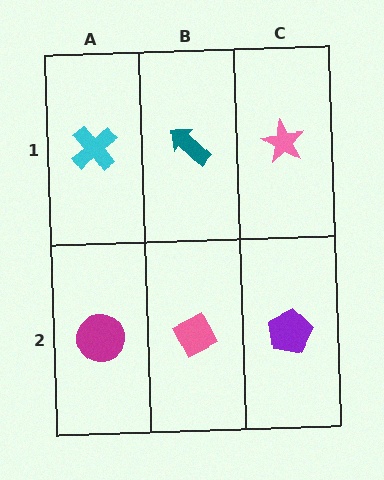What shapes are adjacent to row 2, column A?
A cyan cross (row 1, column A), a pink diamond (row 2, column B).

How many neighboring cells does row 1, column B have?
3.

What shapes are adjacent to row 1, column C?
A purple pentagon (row 2, column C), a teal arrow (row 1, column B).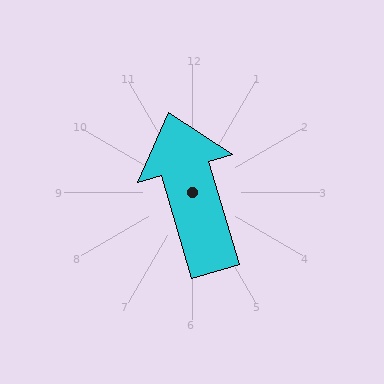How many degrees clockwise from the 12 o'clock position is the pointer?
Approximately 344 degrees.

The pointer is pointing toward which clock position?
Roughly 11 o'clock.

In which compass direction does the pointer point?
North.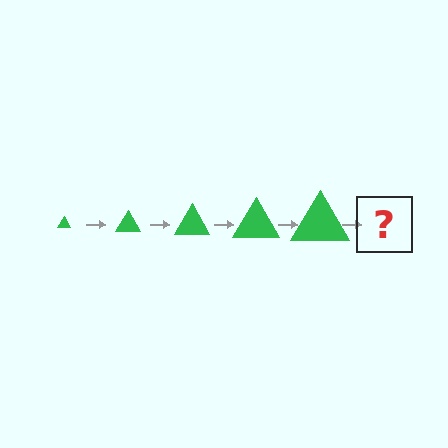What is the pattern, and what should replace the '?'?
The pattern is that the triangle gets progressively larger each step. The '?' should be a green triangle, larger than the previous one.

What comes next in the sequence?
The next element should be a green triangle, larger than the previous one.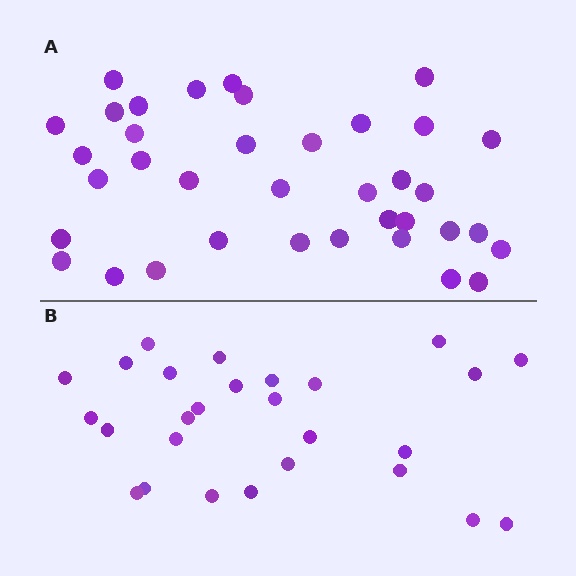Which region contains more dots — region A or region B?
Region A (the top region) has more dots.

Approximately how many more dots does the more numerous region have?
Region A has roughly 10 or so more dots than region B.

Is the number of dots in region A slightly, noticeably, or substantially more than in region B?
Region A has noticeably more, but not dramatically so. The ratio is roughly 1.4 to 1.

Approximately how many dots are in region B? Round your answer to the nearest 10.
About 30 dots. (The exact count is 27, which rounds to 30.)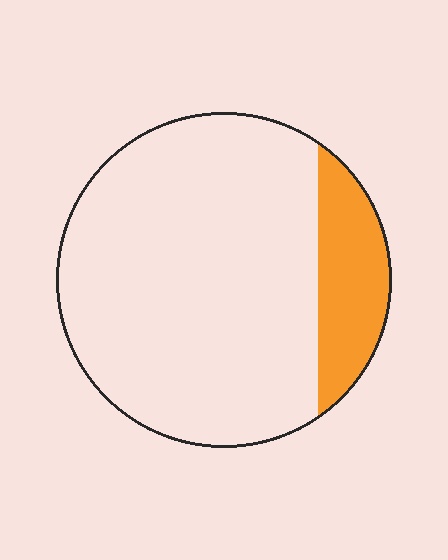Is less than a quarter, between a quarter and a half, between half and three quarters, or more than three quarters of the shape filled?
Less than a quarter.